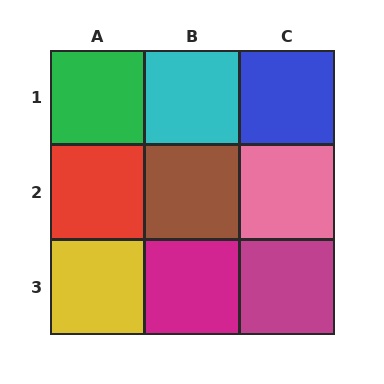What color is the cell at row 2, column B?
Brown.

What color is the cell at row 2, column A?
Red.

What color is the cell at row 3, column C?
Magenta.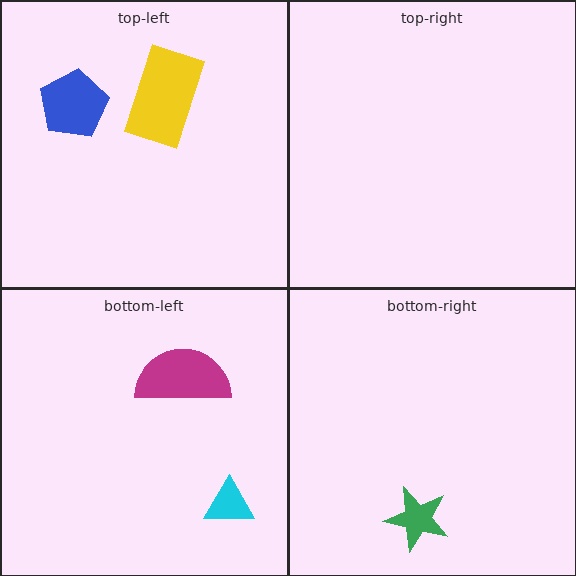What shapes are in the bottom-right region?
The green star.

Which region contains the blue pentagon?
The top-left region.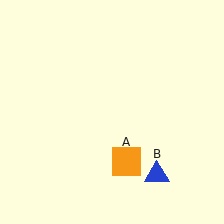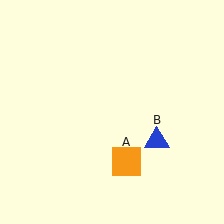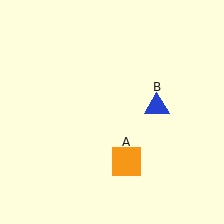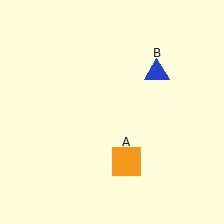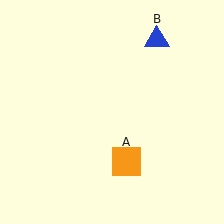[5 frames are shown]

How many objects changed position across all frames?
1 object changed position: blue triangle (object B).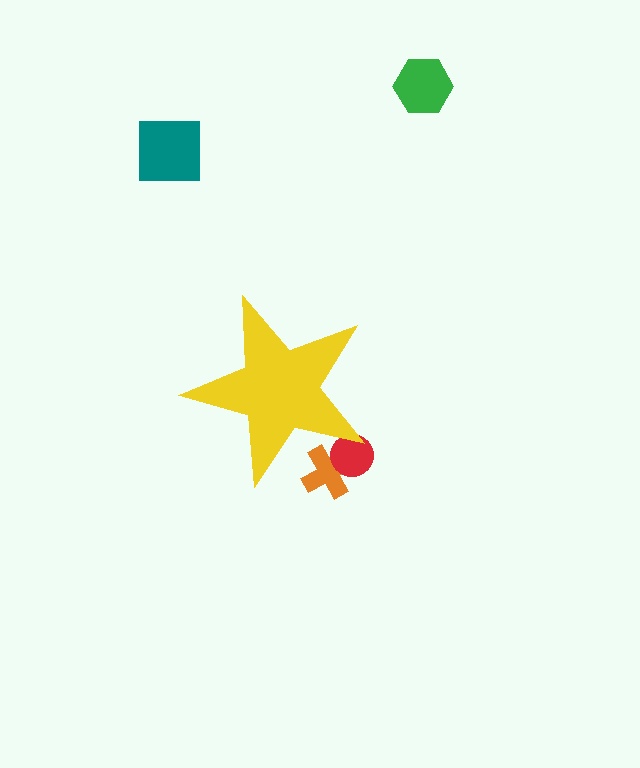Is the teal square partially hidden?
No, the teal square is fully visible.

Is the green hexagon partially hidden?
No, the green hexagon is fully visible.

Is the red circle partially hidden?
Yes, the red circle is partially hidden behind the yellow star.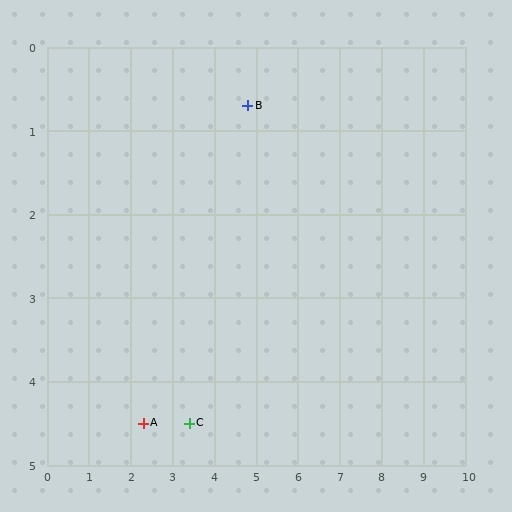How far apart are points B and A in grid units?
Points B and A are about 4.5 grid units apart.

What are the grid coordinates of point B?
Point B is at approximately (4.8, 0.7).